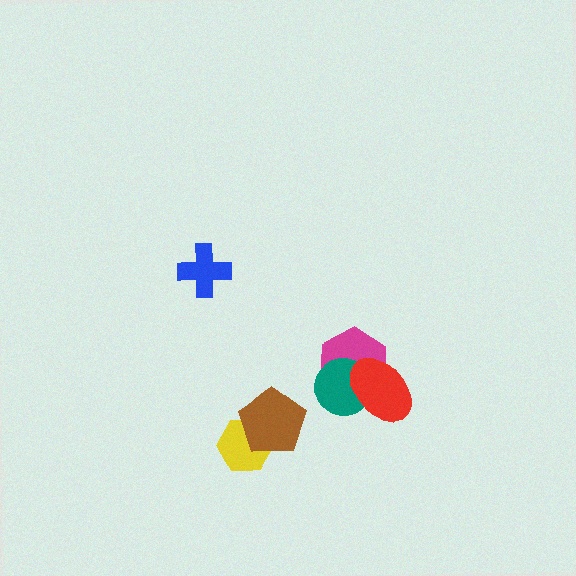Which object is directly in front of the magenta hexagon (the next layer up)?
The teal circle is directly in front of the magenta hexagon.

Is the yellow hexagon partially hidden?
Yes, it is partially covered by another shape.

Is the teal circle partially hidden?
Yes, it is partially covered by another shape.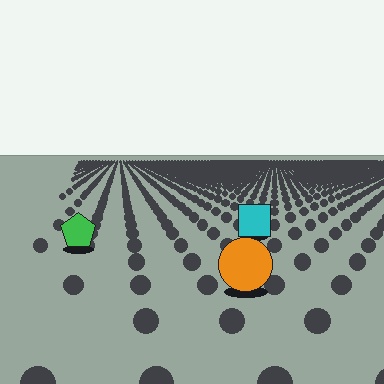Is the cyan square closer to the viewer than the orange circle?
No. The orange circle is closer — you can tell from the texture gradient: the ground texture is coarser near it.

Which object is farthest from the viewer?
The cyan square is farthest from the viewer. It appears smaller and the ground texture around it is denser.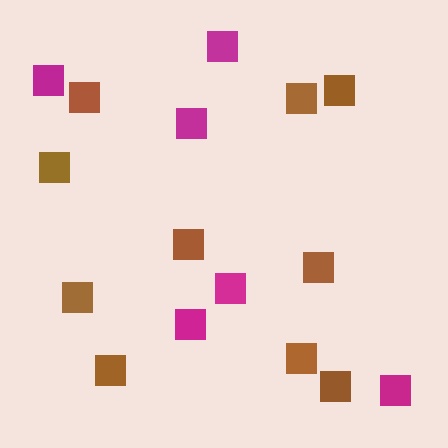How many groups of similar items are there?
There are 2 groups: one group of magenta squares (6) and one group of brown squares (10).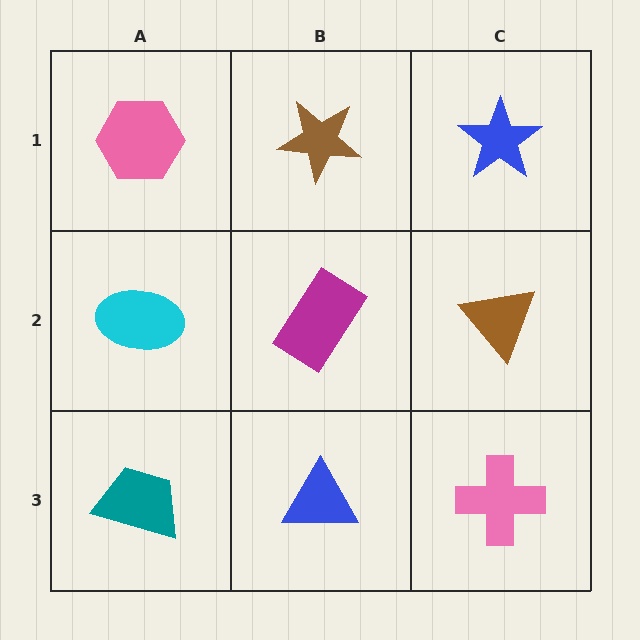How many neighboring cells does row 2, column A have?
3.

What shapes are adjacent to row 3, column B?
A magenta rectangle (row 2, column B), a teal trapezoid (row 3, column A), a pink cross (row 3, column C).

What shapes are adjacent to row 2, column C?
A blue star (row 1, column C), a pink cross (row 3, column C), a magenta rectangle (row 2, column B).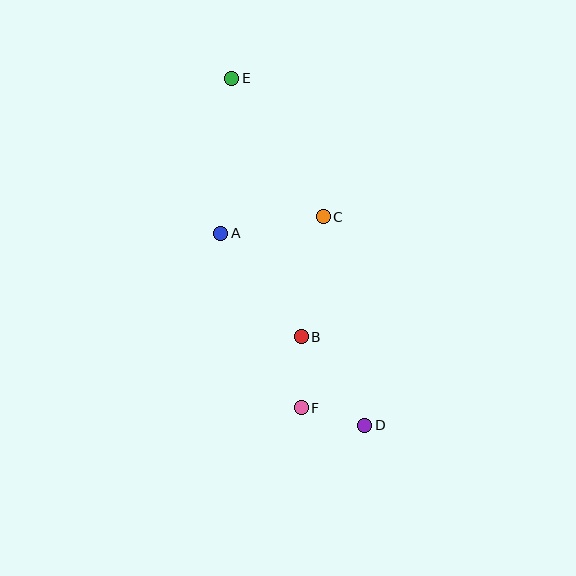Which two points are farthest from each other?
Points D and E are farthest from each other.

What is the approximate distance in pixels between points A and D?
The distance between A and D is approximately 240 pixels.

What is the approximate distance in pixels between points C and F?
The distance between C and F is approximately 192 pixels.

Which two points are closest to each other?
Points D and F are closest to each other.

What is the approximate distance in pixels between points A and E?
The distance between A and E is approximately 156 pixels.